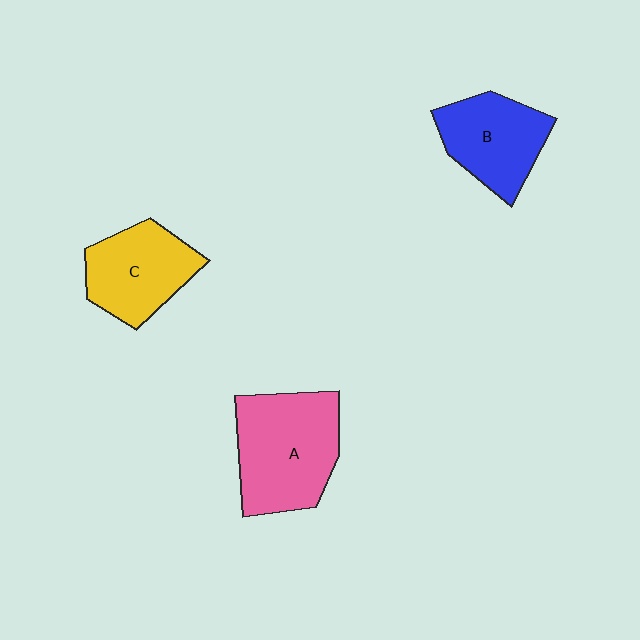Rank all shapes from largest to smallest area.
From largest to smallest: A (pink), C (yellow), B (blue).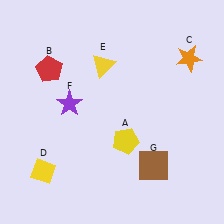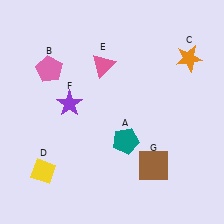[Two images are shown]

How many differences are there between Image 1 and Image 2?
There are 3 differences between the two images.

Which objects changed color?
A changed from yellow to teal. B changed from red to pink. E changed from yellow to pink.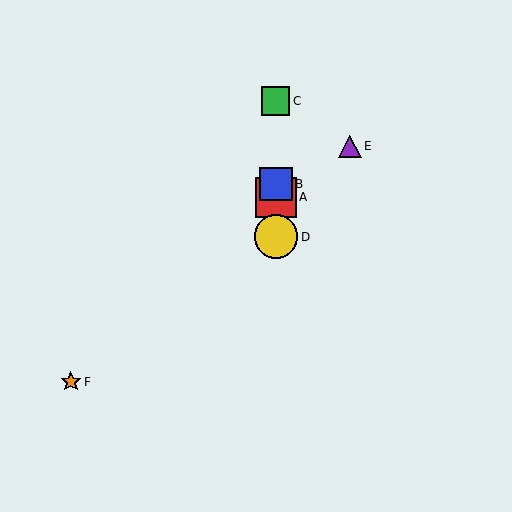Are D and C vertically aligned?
Yes, both are at x≈276.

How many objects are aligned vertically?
4 objects (A, B, C, D) are aligned vertically.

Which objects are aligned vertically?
Objects A, B, C, D are aligned vertically.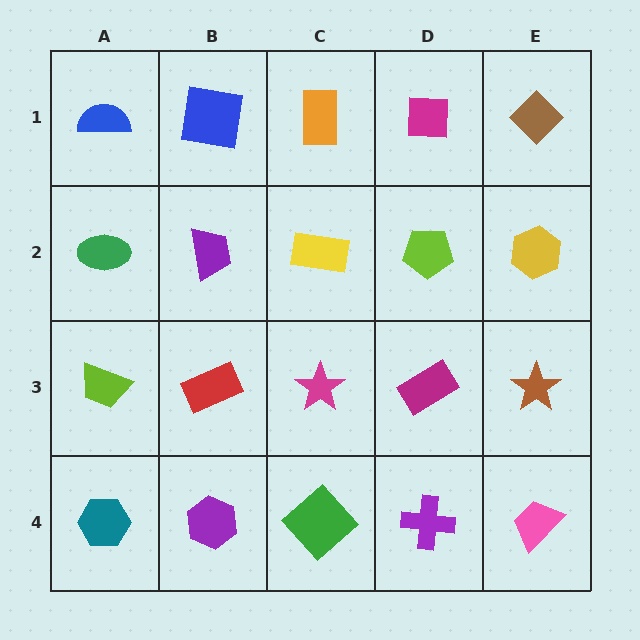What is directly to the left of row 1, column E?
A magenta square.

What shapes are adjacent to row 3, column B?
A purple trapezoid (row 2, column B), a purple hexagon (row 4, column B), a lime trapezoid (row 3, column A), a magenta star (row 3, column C).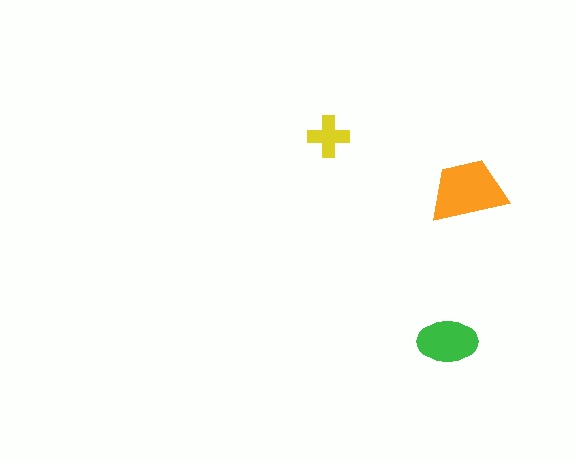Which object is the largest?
The orange trapezoid.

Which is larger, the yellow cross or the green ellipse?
The green ellipse.